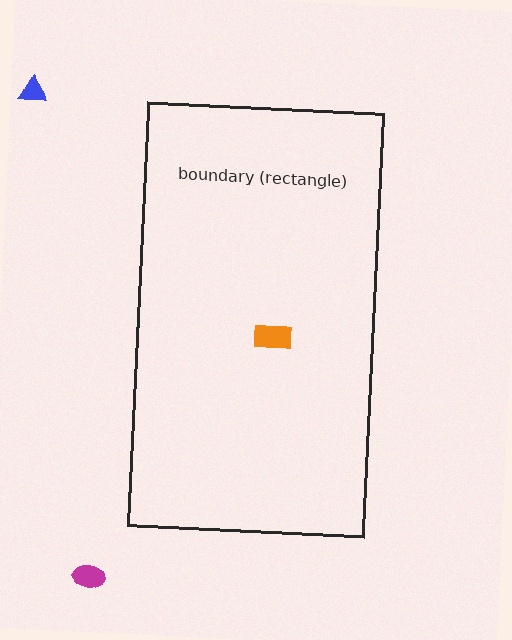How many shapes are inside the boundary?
1 inside, 2 outside.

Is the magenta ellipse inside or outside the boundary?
Outside.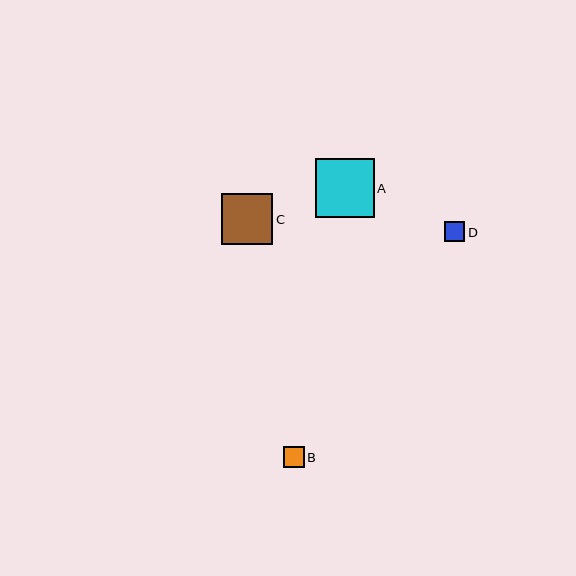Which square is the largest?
Square A is the largest with a size of approximately 59 pixels.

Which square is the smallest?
Square D is the smallest with a size of approximately 20 pixels.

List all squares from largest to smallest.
From largest to smallest: A, C, B, D.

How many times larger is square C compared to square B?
Square C is approximately 2.4 times the size of square B.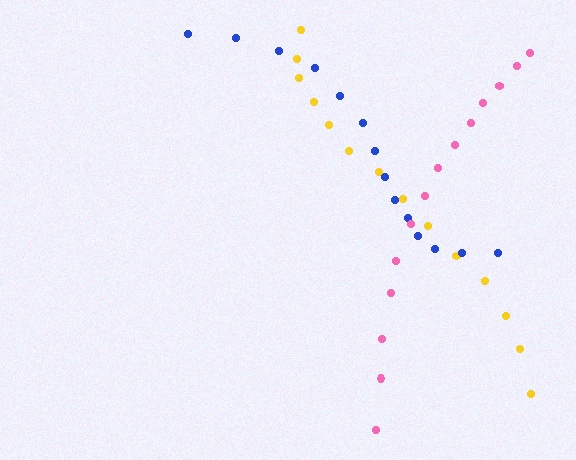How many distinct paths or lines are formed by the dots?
There are 3 distinct paths.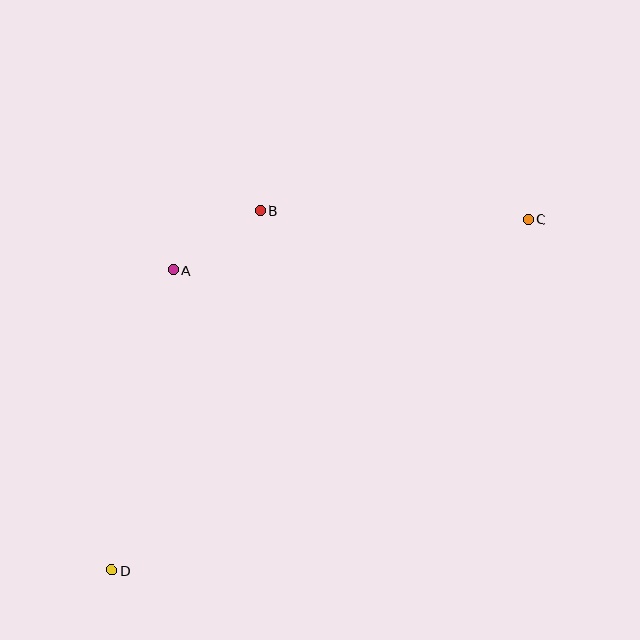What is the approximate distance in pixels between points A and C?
The distance between A and C is approximately 359 pixels.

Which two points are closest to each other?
Points A and B are closest to each other.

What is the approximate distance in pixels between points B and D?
The distance between B and D is approximately 390 pixels.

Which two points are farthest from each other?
Points C and D are farthest from each other.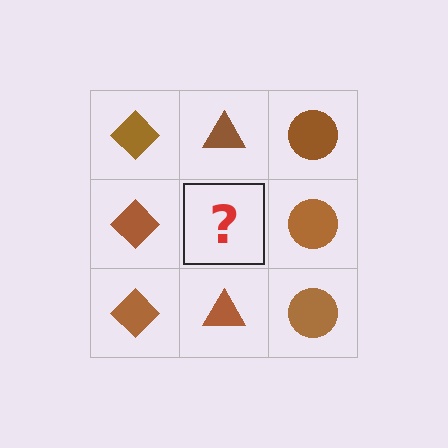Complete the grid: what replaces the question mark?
The question mark should be replaced with a brown triangle.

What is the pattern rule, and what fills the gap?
The rule is that each column has a consistent shape. The gap should be filled with a brown triangle.